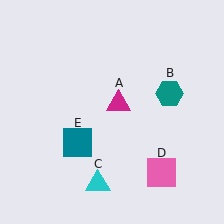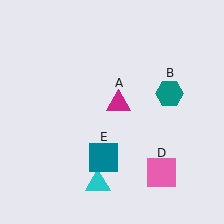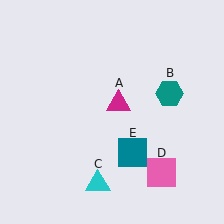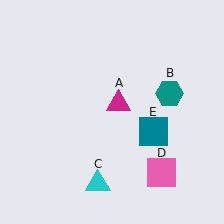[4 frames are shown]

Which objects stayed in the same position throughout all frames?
Magenta triangle (object A) and teal hexagon (object B) and cyan triangle (object C) and pink square (object D) remained stationary.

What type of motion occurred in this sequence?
The teal square (object E) rotated counterclockwise around the center of the scene.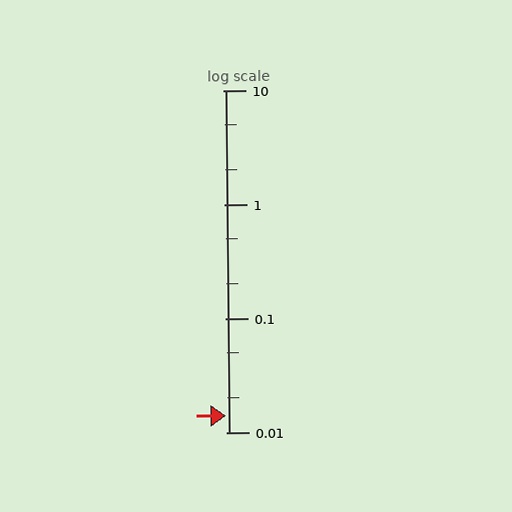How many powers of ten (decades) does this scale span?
The scale spans 3 decades, from 0.01 to 10.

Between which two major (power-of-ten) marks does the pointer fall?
The pointer is between 0.01 and 0.1.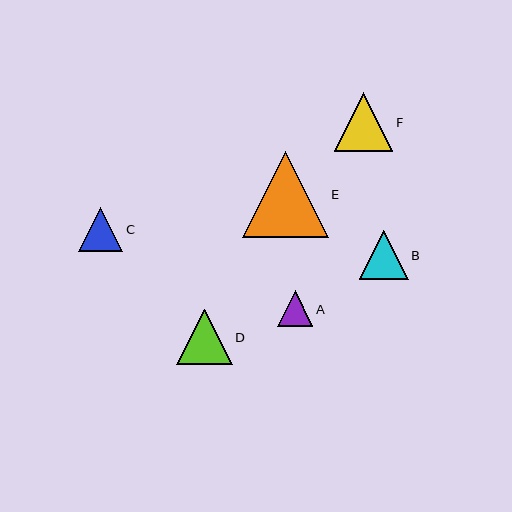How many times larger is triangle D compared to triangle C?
Triangle D is approximately 1.3 times the size of triangle C.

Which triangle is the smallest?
Triangle A is the smallest with a size of approximately 35 pixels.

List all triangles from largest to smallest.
From largest to smallest: E, F, D, B, C, A.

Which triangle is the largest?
Triangle E is the largest with a size of approximately 86 pixels.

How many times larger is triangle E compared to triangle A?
Triangle E is approximately 2.4 times the size of triangle A.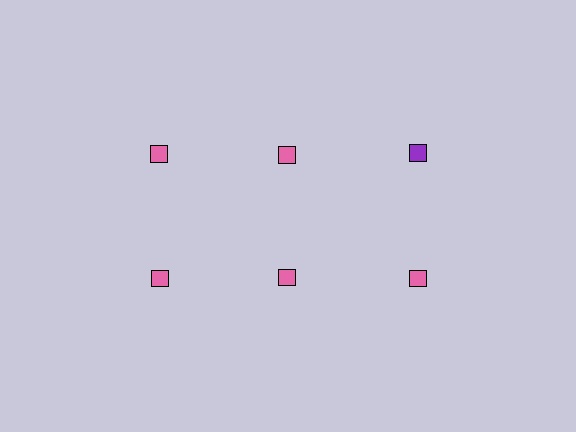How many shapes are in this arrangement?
There are 6 shapes arranged in a grid pattern.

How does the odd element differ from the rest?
It has a different color: purple instead of pink.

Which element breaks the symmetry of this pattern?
The purple square in the top row, center column breaks the symmetry. All other shapes are pink squares.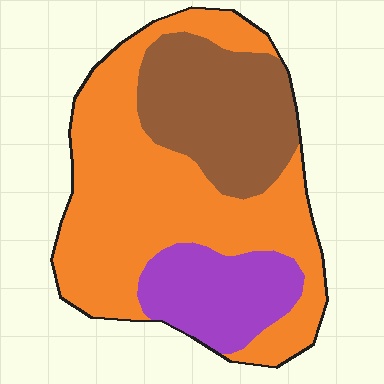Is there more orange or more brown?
Orange.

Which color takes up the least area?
Purple, at roughly 20%.